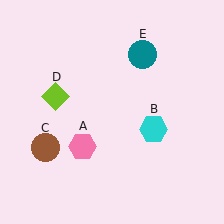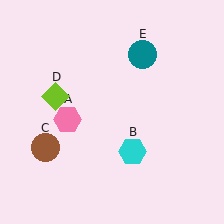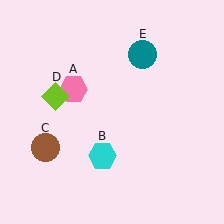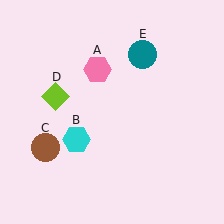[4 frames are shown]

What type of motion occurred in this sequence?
The pink hexagon (object A), cyan hexagon (object B) rotated clockwise around the center of the scene.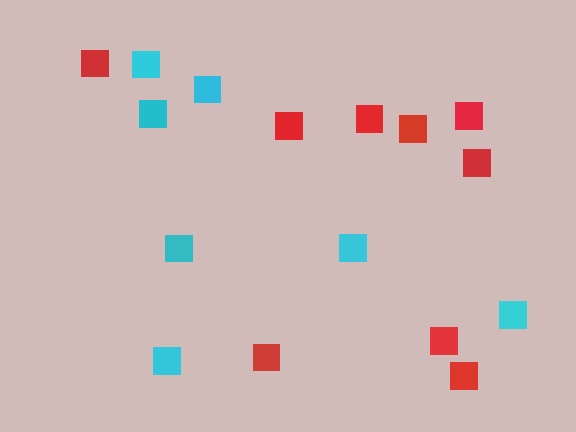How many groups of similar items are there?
There are 2 groups: one group of cyan squares (7) and one group of red squares (9).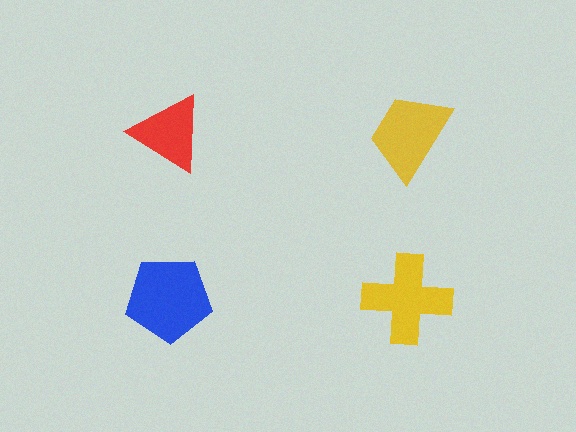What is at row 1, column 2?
A yellow trapezoid.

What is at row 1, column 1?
A red triangle.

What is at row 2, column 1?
A blue pentagon.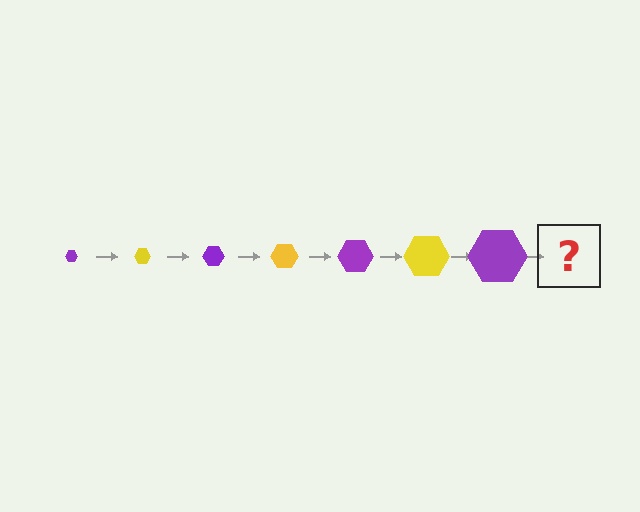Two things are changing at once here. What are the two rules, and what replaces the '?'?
The two rules are that the hexagon grows larger each step and the color cycles through purple and yellow. The '?' should be a yellow hexagon, larger than the previous one.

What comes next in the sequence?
The next element should be a yellow hexagon, larger than the previous one.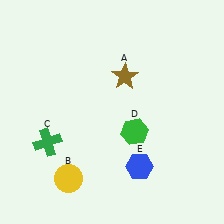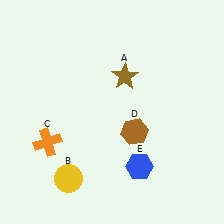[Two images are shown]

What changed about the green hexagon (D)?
In Image 1, D is green. In Image 2, it changed to brown.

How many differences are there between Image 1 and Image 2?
There are 2 differences between the two images.